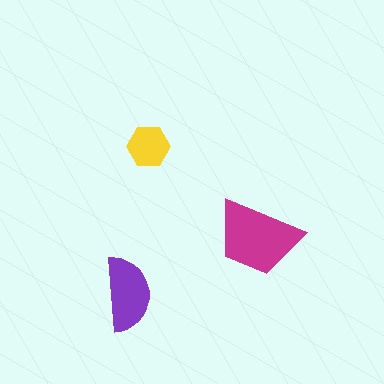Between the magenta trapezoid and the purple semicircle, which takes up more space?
The magenta trapezoid.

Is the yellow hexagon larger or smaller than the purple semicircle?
Smaller.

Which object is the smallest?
The yellow hexagon.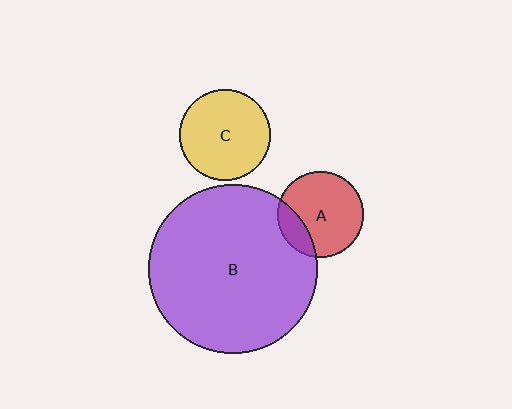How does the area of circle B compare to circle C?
Approximately 3.4 times.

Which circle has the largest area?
Circle B (purple).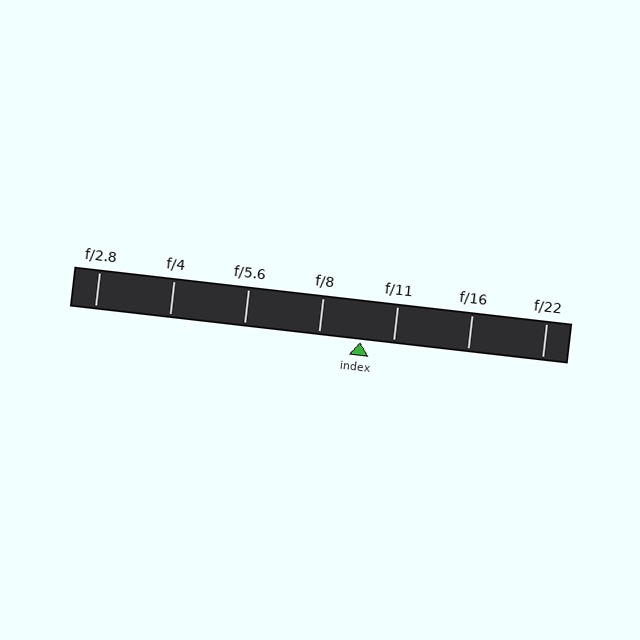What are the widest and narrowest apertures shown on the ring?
The widest aperture shown is f/2.8 and the narrowest is f/22.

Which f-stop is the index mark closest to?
The index mark is closest to f/11.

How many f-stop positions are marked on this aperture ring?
There are 7 f-stop positions marked.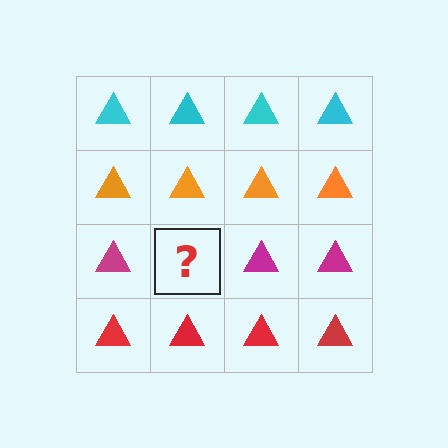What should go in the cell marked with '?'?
The missing cell should contain a magenta triangle.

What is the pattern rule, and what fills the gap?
The rule is that each row has a consistent color. The gap should be filled with a magenta triangle.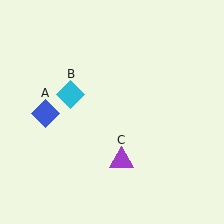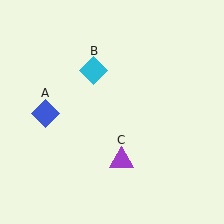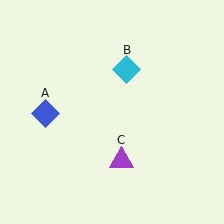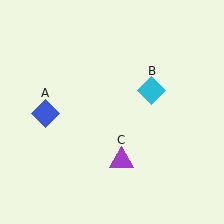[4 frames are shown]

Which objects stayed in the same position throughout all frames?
Blue diamond (object A) and purple triangle (object C) remained stationary.